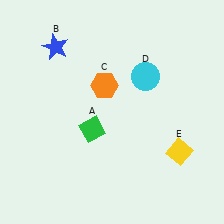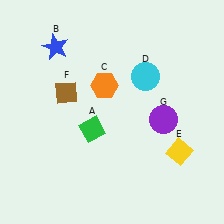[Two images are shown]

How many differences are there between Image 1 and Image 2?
There are 2 differences between the two images.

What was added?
A brown diamond (F), a purple circle (G) were added in Image 2.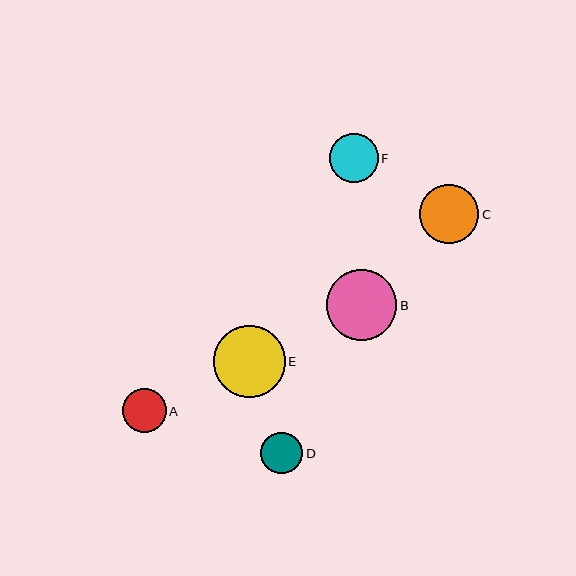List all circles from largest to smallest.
From largest to smallest: E, B, C, F, A, D.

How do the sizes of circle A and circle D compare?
Circle A and circle D are approximately the same size.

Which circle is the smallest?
Circle D is the smallest with a size of approximately 42 pixels.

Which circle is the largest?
Circle E is the largest with a size of approximately 72 pixels.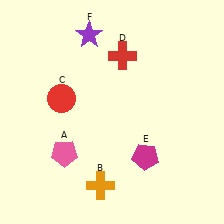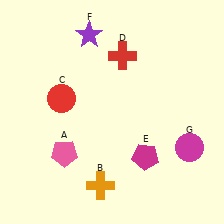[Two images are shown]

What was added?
A magenta circle (G) was added in Image 2.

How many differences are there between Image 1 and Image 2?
There is 1 difference between the two images.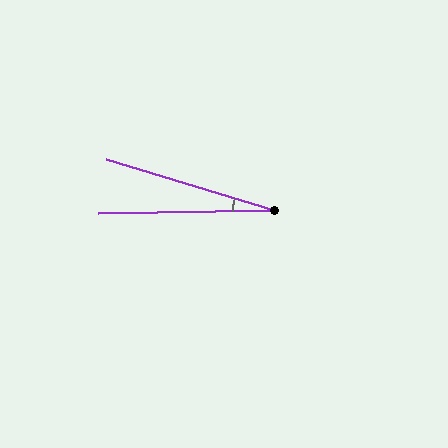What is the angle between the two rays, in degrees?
Approximately 18 degrees.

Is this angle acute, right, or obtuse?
It is acute.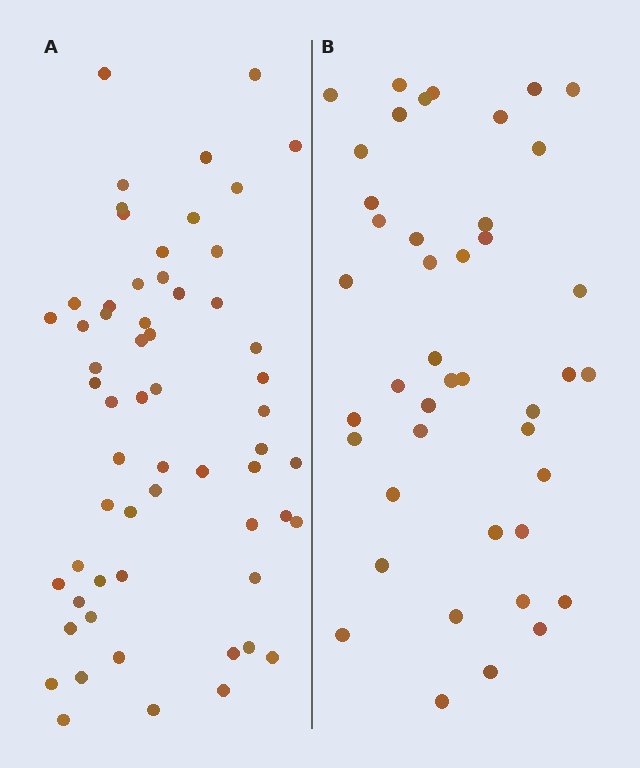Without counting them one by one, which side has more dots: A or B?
Region A (the left region) has more dots.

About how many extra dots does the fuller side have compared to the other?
Region A has approximately 15 more dots than region B.